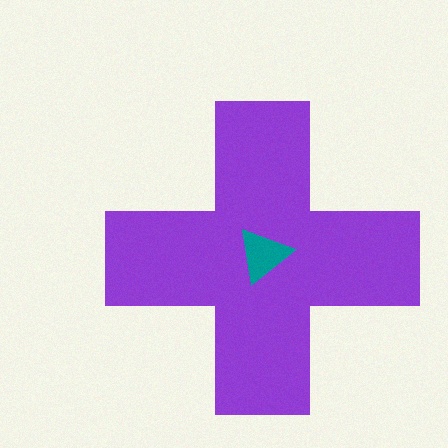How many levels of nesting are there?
2.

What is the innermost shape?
The teal triangle.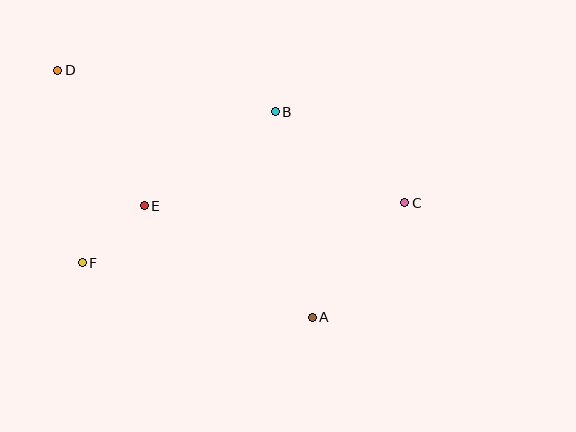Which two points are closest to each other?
Points E and F are closest to each other.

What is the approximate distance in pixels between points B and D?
The distance between B and D is approximately 221 pixels.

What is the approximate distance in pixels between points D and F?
The distance between D and F is approximately 194 pixels.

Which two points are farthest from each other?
Points C and D are farthest from each other.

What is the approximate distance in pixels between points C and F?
The distance between C and F is approximately 328 pixels.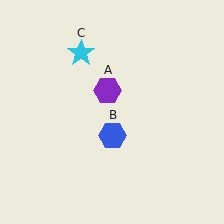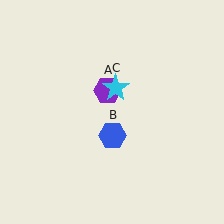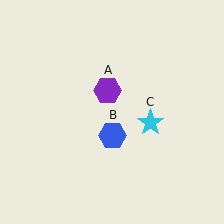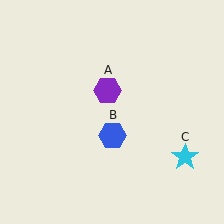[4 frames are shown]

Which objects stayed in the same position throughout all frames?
Purple hexagon (object A) and blue hexagon (object B) remained stationary.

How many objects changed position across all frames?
1 object changed position: cyan star (object C).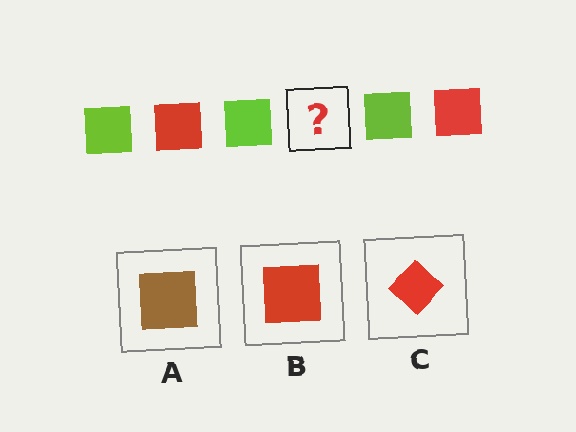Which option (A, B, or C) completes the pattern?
B.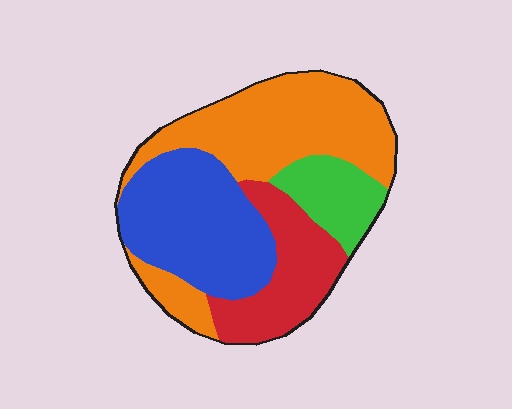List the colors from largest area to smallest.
From largest to smallest: orange, blue, red, green.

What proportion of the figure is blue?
Blue covers 30% of the figure.